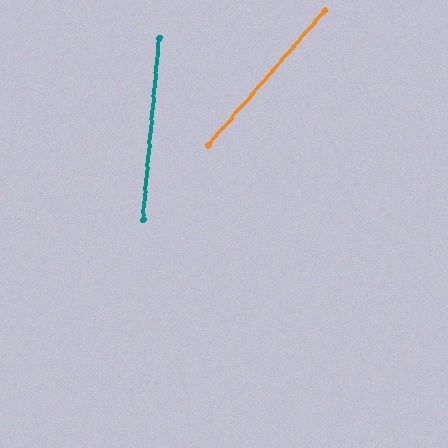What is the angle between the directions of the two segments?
Approximately 36 degrees.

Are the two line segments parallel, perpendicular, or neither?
Neither parallel nor perpendicular — they differ by about 36°.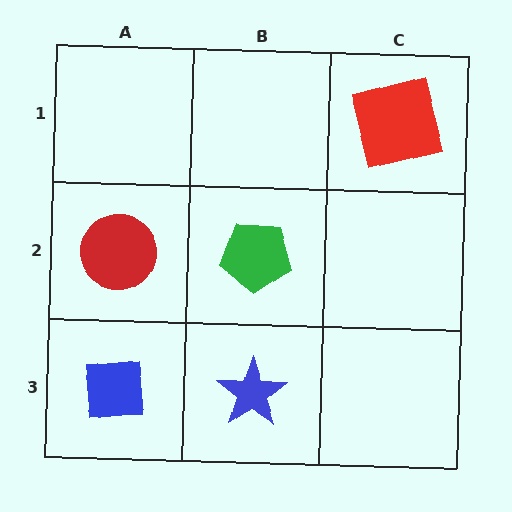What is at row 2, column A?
A red circle.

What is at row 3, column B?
A blue star.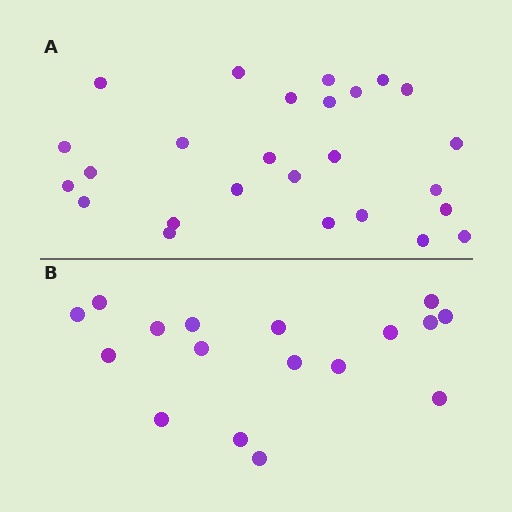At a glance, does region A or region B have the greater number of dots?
Region A (the top region) has more dots.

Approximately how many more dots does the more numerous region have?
Region A has roughly 8 or so more dots than region B.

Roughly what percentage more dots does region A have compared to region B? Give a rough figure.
About 55% more.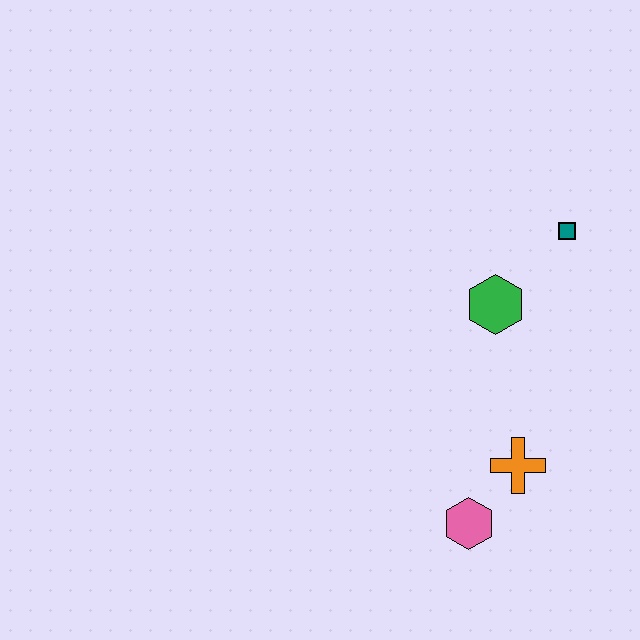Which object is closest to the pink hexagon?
The orange cross is closest to the pink hexagon.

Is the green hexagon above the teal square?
No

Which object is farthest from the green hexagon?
The pink hexagon is farthest from the green hexagon.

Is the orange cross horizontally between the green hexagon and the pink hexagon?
No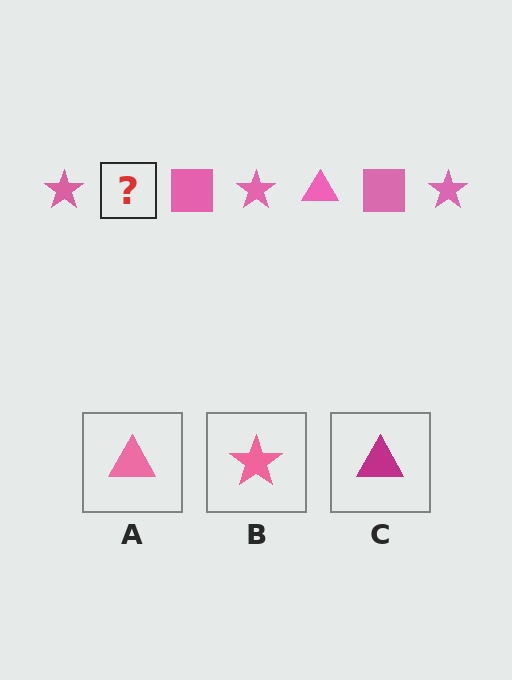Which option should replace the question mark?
Option A.